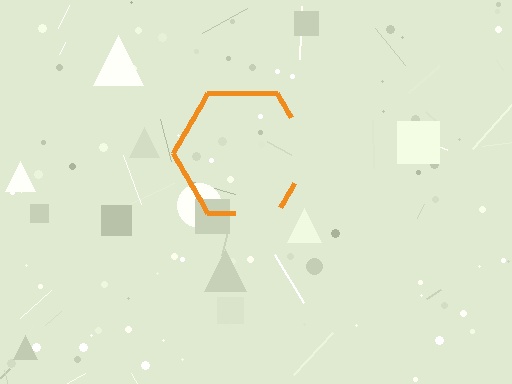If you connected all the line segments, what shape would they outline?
They would outline a hexagon.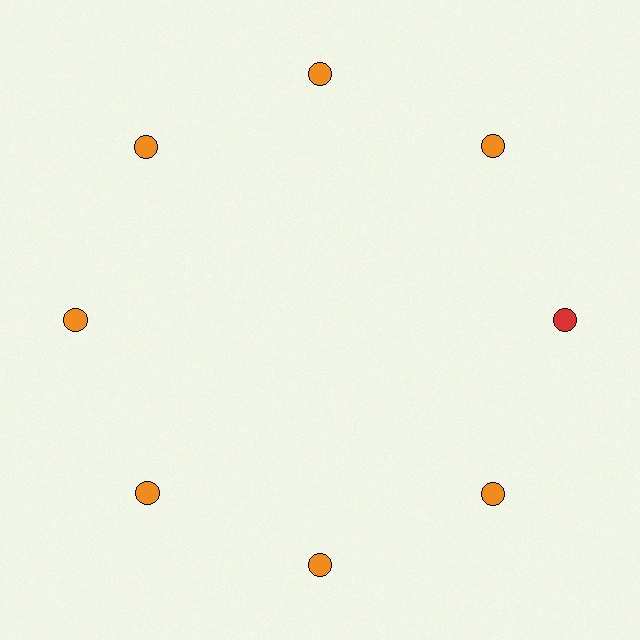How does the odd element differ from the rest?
It has a different color: red instead of orange.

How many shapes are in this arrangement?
There are 8 shapes arranged in a ring pattern.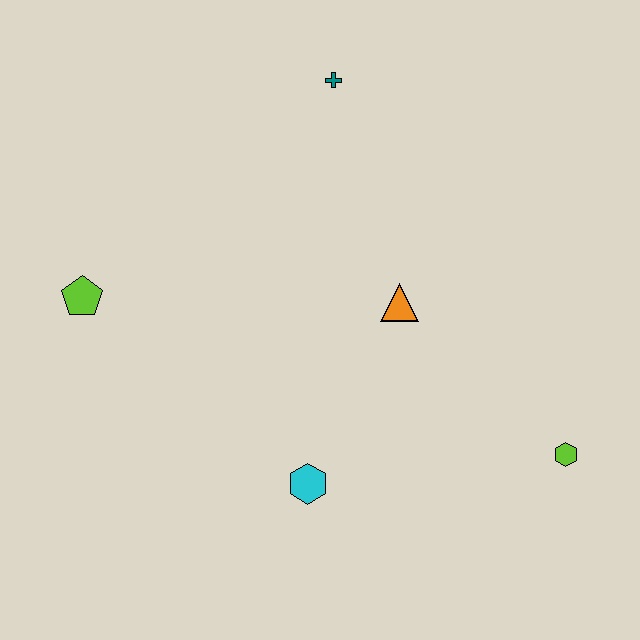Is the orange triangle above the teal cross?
No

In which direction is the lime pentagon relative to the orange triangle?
The lime pentagon is to the left of the orange triangle.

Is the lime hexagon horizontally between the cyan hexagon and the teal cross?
No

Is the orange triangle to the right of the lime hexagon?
No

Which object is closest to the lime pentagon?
The cyan hexagon is closest to the lime pentagon.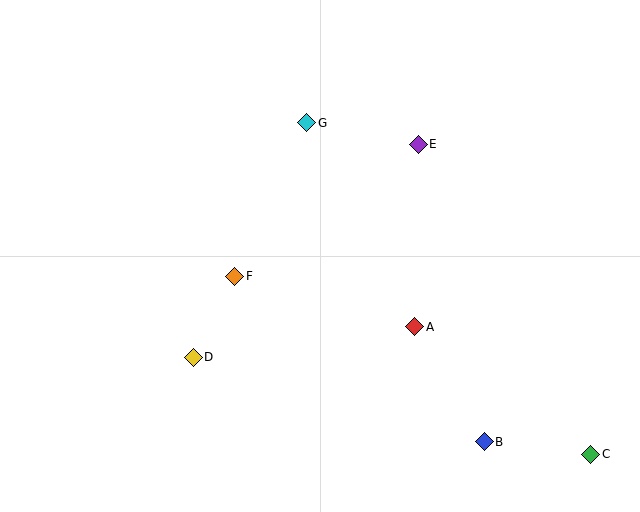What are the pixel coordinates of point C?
Point C is at (591, 454).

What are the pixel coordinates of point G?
Point G is at (307, 123).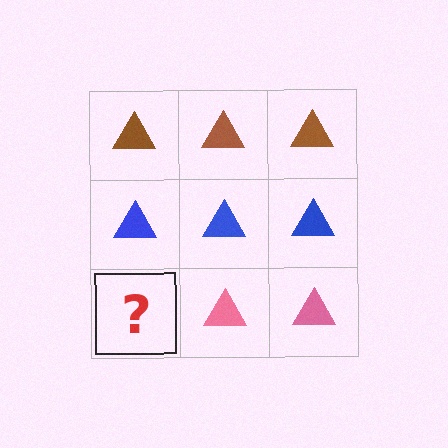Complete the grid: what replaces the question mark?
The question mark should be replaced with a pink triangle.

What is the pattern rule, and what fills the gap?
The rule is that each row has a consistent color. The gap should be filled with a pink triangle.